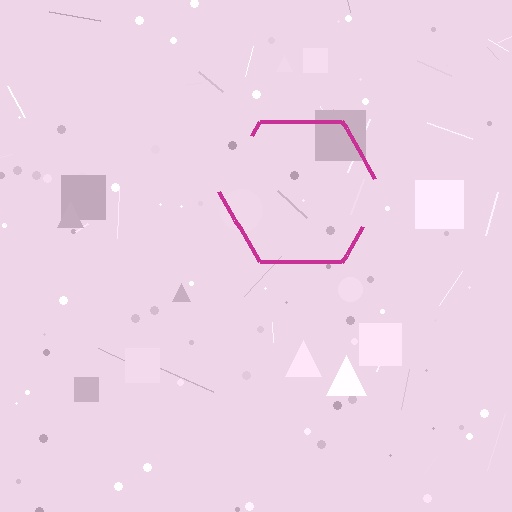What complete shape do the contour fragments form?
The contour fragments form a hexagon.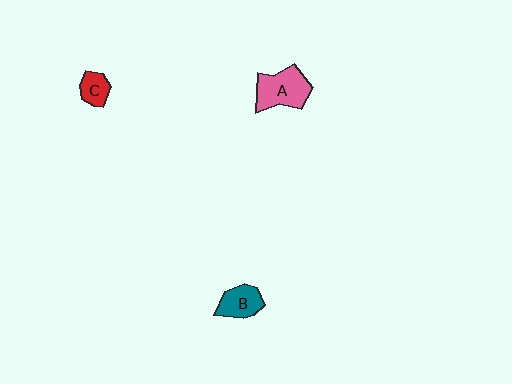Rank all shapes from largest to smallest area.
From largest to smallest: A (pink), B (teal), C (red).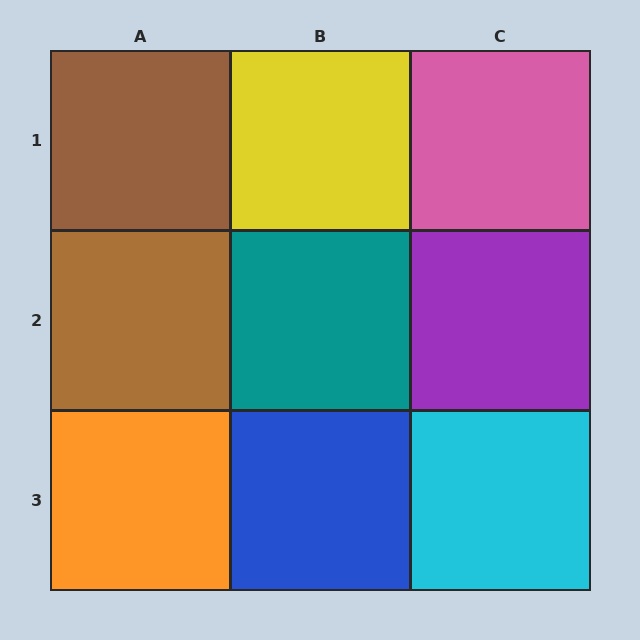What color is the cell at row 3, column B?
Blue.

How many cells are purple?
1 cell is purple.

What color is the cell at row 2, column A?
Brown.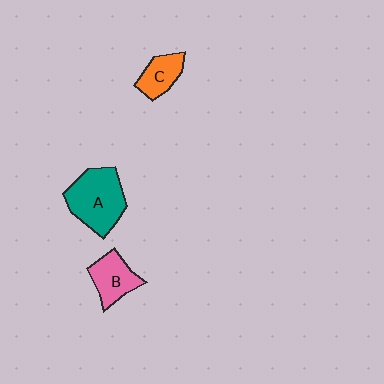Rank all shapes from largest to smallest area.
From largest to smallest: A (teal), B (pink), C (orange).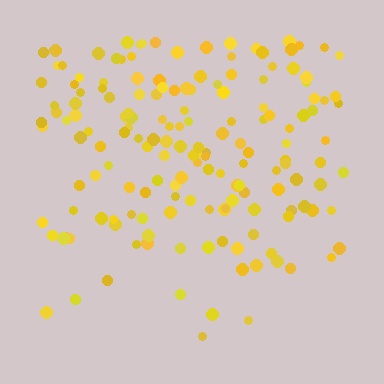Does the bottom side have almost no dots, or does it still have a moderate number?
Still a moderate number, just noticeably fewer than the top.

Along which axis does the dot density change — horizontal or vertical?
Vertical.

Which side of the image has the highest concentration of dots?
The top.